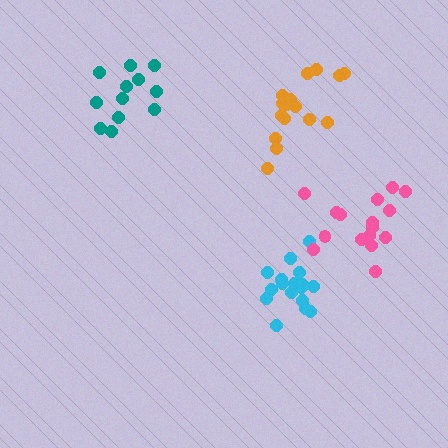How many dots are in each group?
Group 1: 12 dots, Group 2: 16 dots, Group 3: 17 dots, Group 4: 16 dots (61 total).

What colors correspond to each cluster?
The clusters are colored: teal, orange, cyan, pink.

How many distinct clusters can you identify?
There are 4 distinct clusters.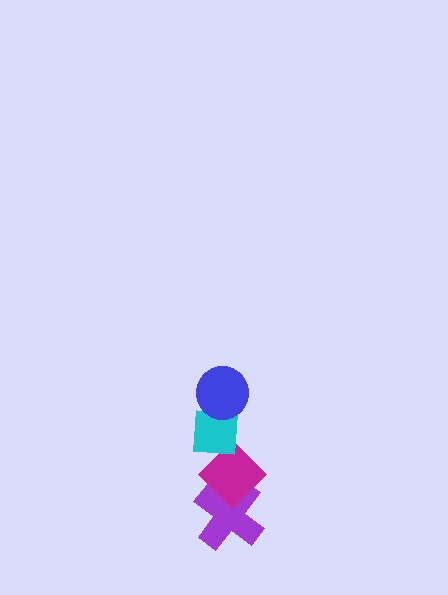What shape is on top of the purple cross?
The magenta diamond is on top of the purple cross.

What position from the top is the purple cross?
The purple cross is 4th from the top.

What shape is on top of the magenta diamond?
The cyan square is on top of the magenta diamond.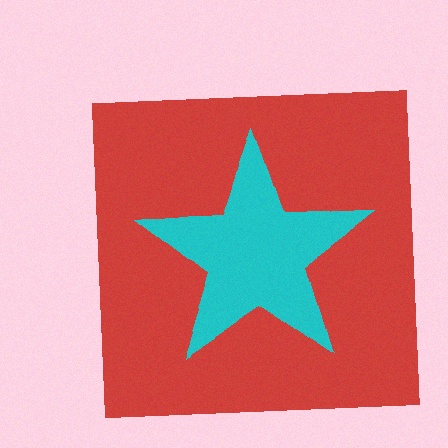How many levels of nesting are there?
2.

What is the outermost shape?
The red square.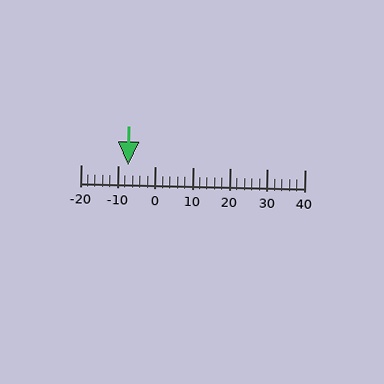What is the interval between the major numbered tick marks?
The major tick marks are spaced 10 units apart.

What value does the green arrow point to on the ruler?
The green arrow points to approximately -7.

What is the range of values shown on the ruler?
The ruler shows values from -20 to 40.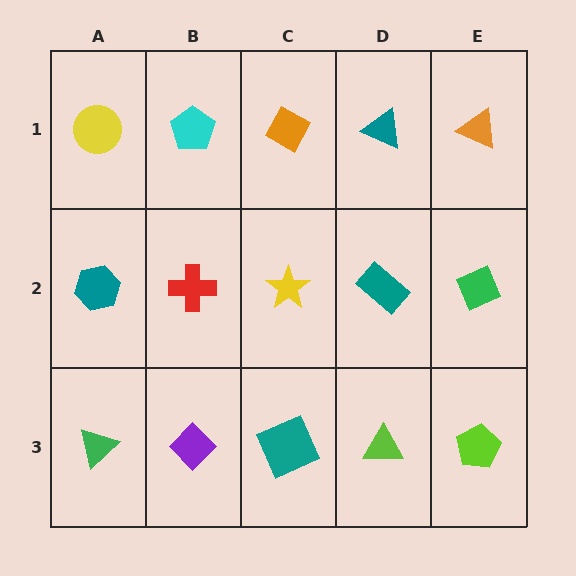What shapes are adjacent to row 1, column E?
A green diamond (row 2, column E), a teal triangle (row 1, column D).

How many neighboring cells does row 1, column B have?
3.